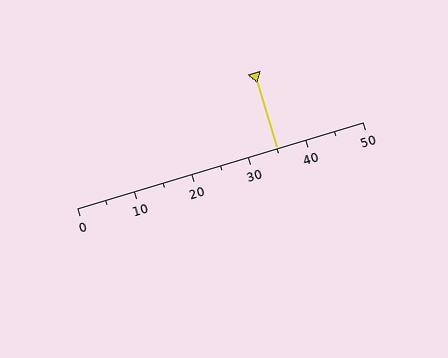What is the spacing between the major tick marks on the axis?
The major ticks are spaced 10 apart.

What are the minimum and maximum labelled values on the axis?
The axis runs from 0 to 50.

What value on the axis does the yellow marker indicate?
The marker indicates approximately 35.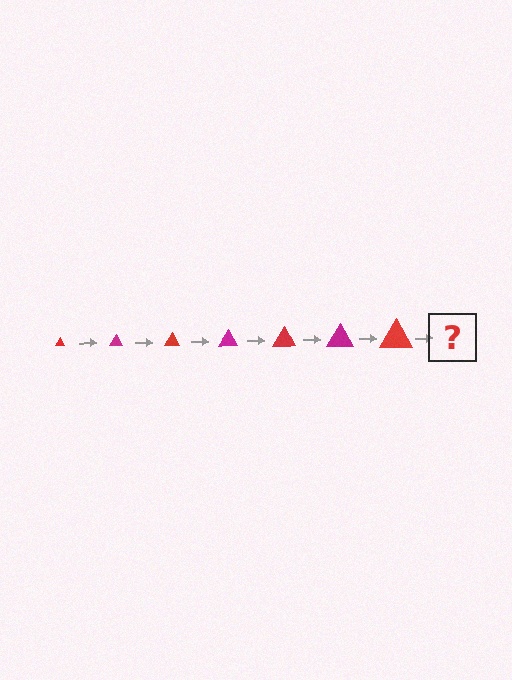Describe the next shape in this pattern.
It should be a magenta triangle, larger than the previous one.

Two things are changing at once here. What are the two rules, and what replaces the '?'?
The two rules are that the triangle grows larger each step and the color cycles through red and magenta. The '?' should be a magenta triangle, larger than the previous one.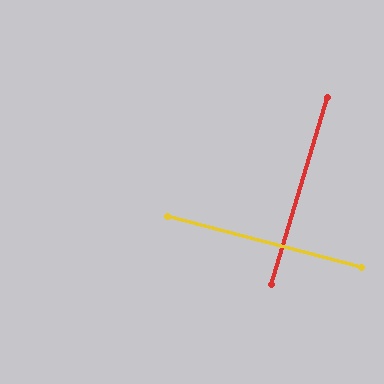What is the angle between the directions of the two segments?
Approximately 88 degrees.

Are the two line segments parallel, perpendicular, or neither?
Perpendicular — they meet at approximately 88°.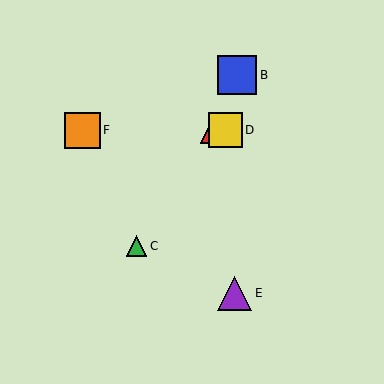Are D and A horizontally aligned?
Yes, both are at y≈130.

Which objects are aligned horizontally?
Objects A, D, F are aligned horizontally.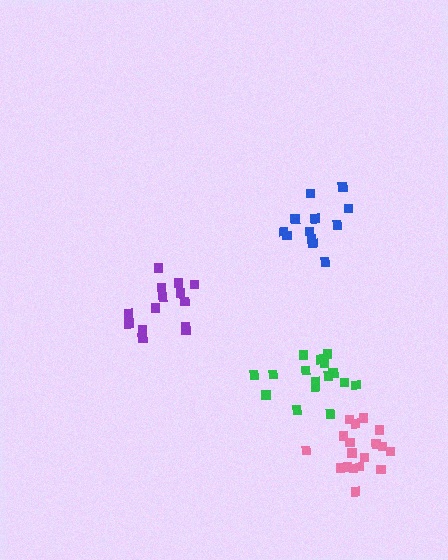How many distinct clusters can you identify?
There are 4 distinct clusters.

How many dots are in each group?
Group 1: 16 dots, Group 2: 12 dots, Group 3: 14 dots, Group 4: 18 dots (60 total).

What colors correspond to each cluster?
The clusters are colored: green, blue, purple, pink.